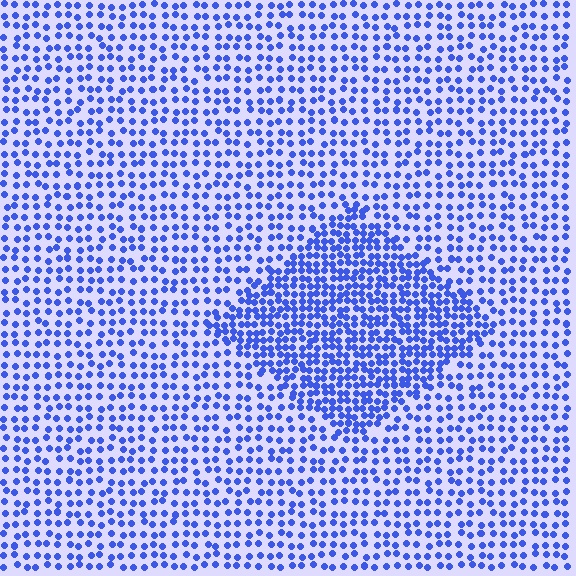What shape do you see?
I see a diamond.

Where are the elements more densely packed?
The elements are more densely packed inside the diamond boundary.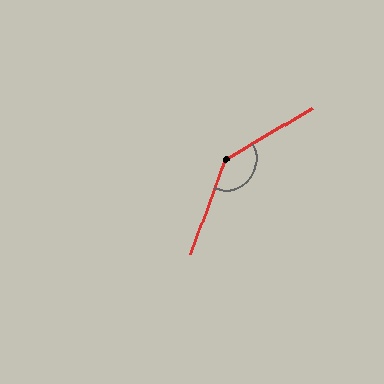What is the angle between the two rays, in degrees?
Approximately 141 degrees.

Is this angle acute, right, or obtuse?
It is obtuse.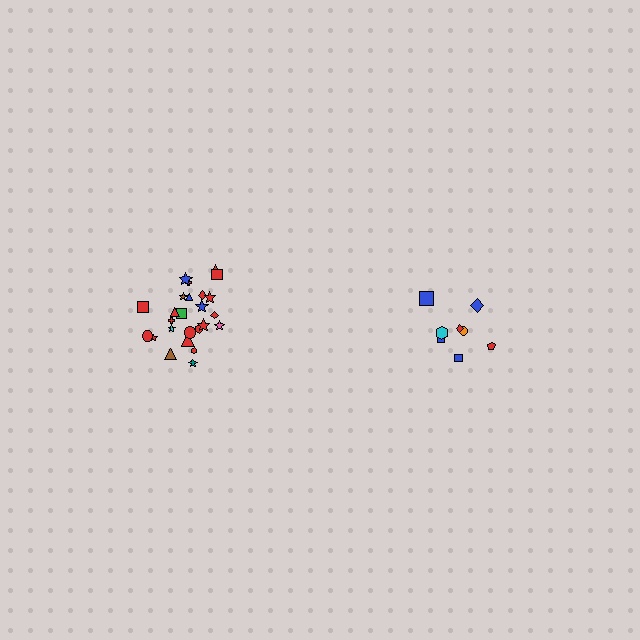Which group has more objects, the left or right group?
The left group.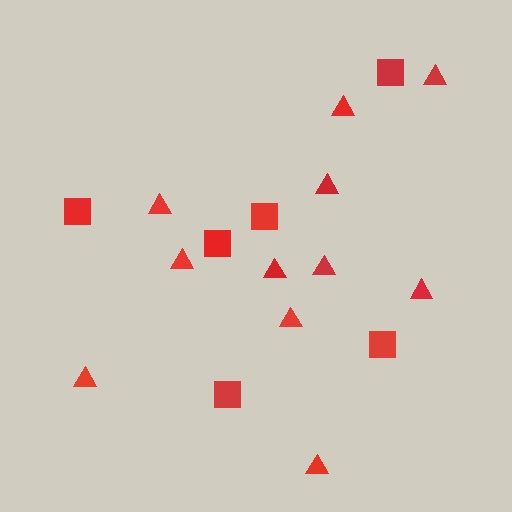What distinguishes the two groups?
There are 2 groups: one group of triangles (11) and one group of squares (6).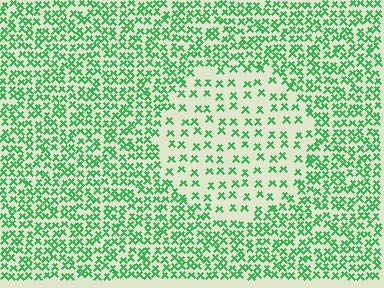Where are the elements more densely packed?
The elements are more densely packed outside the circle boundary.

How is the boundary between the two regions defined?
The boundary is defined by a change in element density (approximately 2.2x ratio). All elements are the same color, size, and shape.